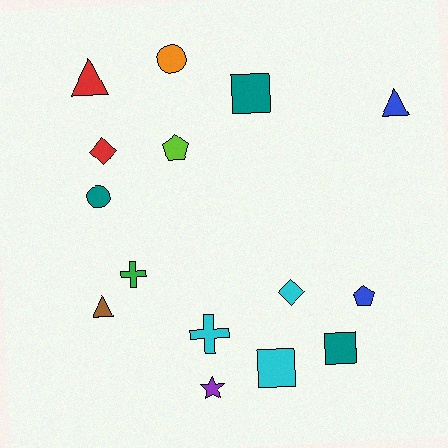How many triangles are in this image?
There are 3 triangles.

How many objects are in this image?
There are 15 objects.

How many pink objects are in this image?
There are no pink objects.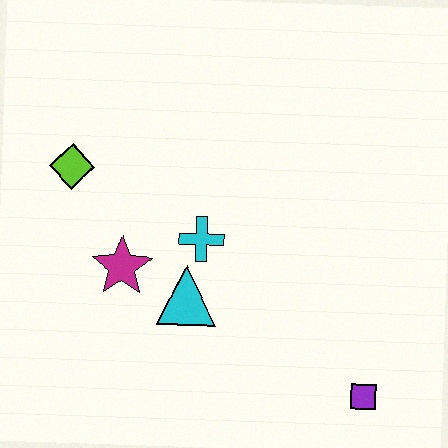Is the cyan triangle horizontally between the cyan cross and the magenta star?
Yes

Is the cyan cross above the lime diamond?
No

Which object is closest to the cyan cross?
The cyan triangle is closest to the cyan cross.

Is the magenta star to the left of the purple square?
Yes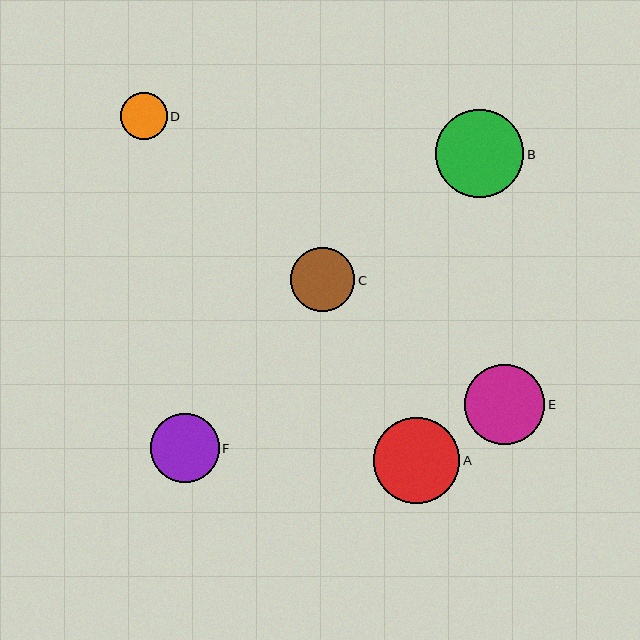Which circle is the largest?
Circle B is the largest with a size of approximately 88 pixels.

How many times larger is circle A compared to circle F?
Circle A is approximately 1.3 times the size of circle F.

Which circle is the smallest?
Circle D is the smallest with a size of approximately 47 pixels.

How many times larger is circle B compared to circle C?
Circle B is approximately 1.4 times the size of circle C.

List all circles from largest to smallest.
From largest to smallest: B, A, E, F, C, D.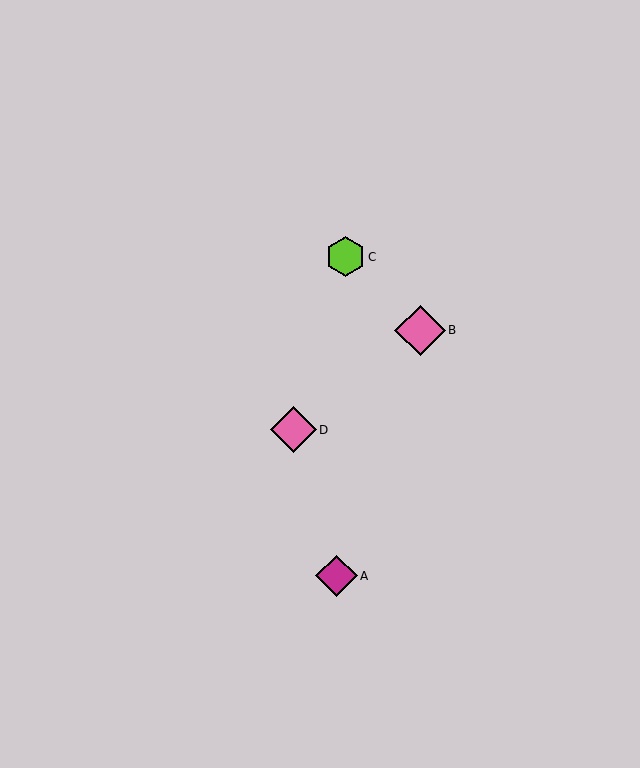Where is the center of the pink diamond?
The center of the pink diamond is at (294, 430).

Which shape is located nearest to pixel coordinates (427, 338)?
The pink diamond (labeled B) at (420, 330) is nearest to that location.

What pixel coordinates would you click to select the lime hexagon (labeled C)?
Click at (345, 257) to select the lime hexagon C.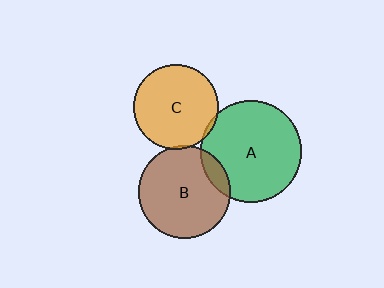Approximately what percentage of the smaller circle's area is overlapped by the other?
Approximately 5%.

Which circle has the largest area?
Circle A (green).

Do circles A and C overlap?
Yes.